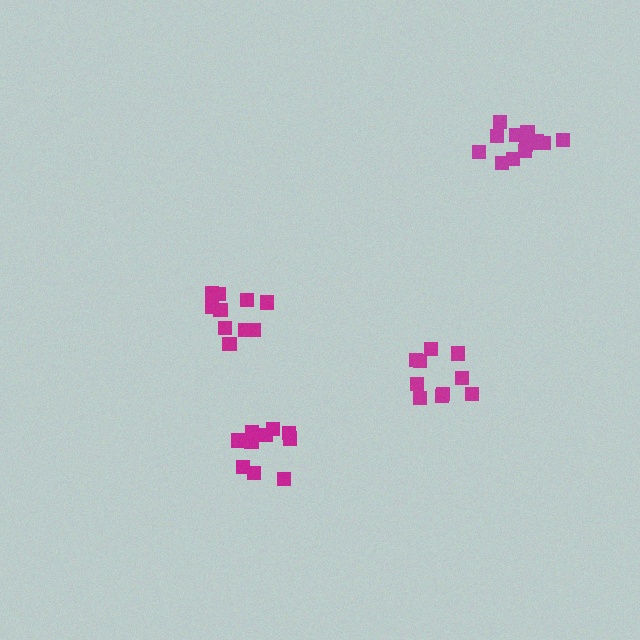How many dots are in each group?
Group 1: 10 dots, Group 2: 10 dots, Group 3: 10 dots, Group 4: 14 dots (44 total).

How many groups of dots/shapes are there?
There are 4 groups.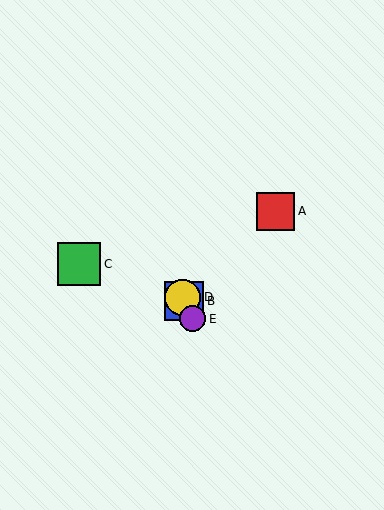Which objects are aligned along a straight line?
Objects B, D, E are aligned along a straight line.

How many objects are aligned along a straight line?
3 objects (B, D, E) are aligned along a straight line.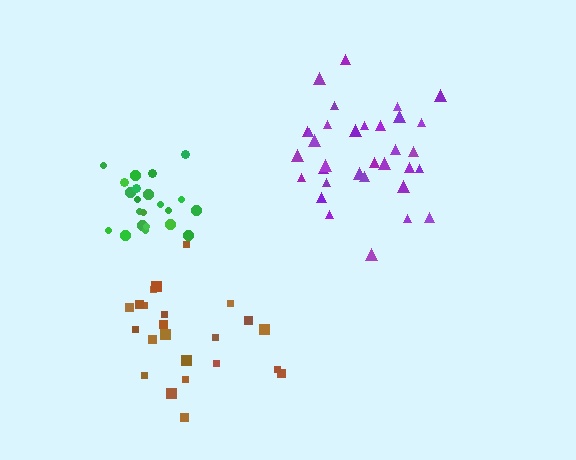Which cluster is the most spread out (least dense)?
Brown.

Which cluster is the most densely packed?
Green.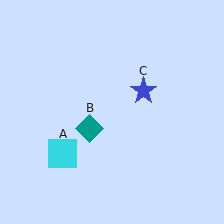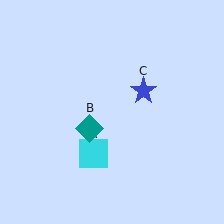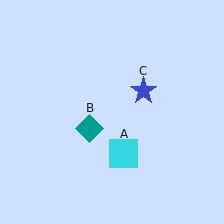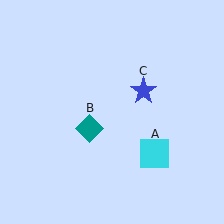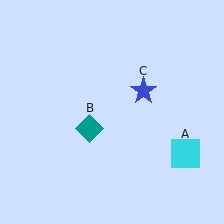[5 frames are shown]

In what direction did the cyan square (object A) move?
The cyan square (object A) moved right.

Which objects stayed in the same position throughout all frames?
Teal diamond (object B) and blue star (object C) remained stationary.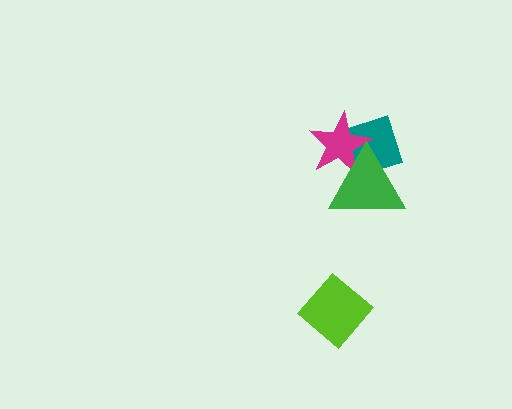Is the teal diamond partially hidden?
Yes, it is partially covered by another shape.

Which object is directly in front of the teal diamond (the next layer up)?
The magenta star is directly in front of the teal diamond.